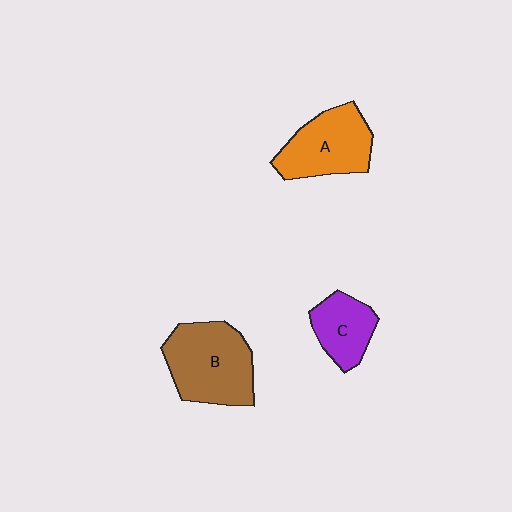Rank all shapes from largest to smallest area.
From largest to smallest: B (brown), A (orange), C (purple).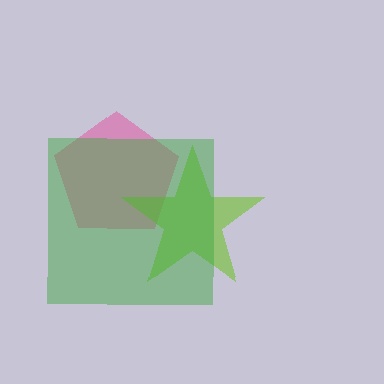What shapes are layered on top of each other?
The layered shapes are: a pink pentagon, a lime star, a green square.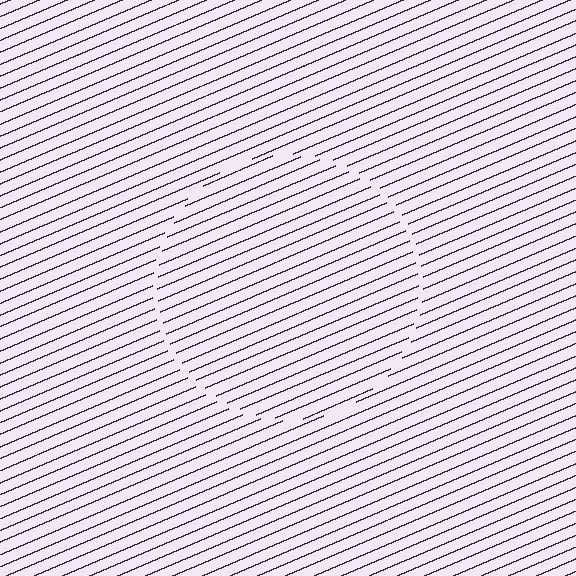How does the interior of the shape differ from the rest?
The interior of the shape contains the same grating, shifted by half a period — the contour is defined by the phase discontinuity where line-ends from the inner and outer gratings abut.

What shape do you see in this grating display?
An illusory circle. The interior of the shape contains the same grating, shifted by half a period — the contour is defined by the phase discontinuity where line-ends from the inner and outer gratings abut.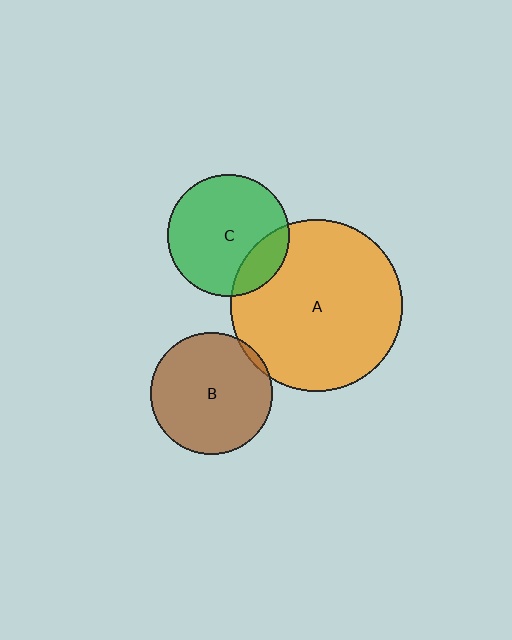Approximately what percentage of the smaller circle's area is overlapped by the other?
Approximately 20%.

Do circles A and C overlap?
Yes.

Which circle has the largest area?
Circle A (orange).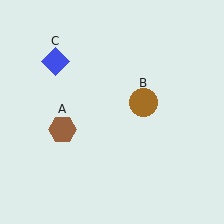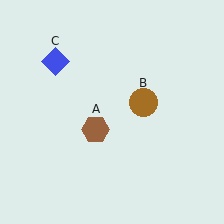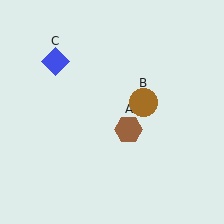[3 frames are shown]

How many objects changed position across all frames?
1 object changed position: brown hexagon (object A).